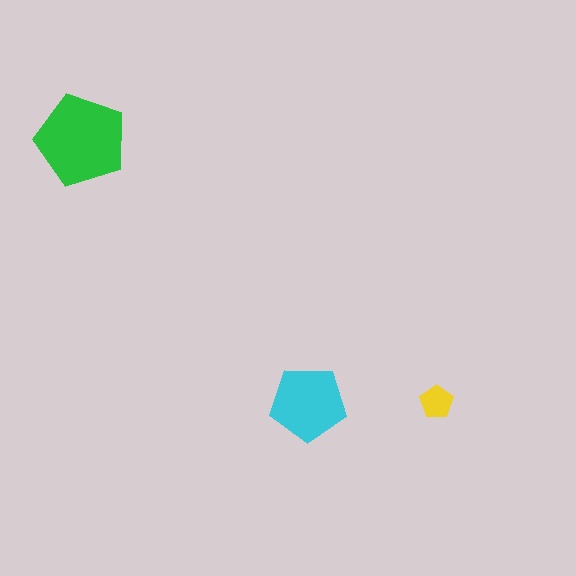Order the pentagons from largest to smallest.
the green one, the cyan one, the yellow one.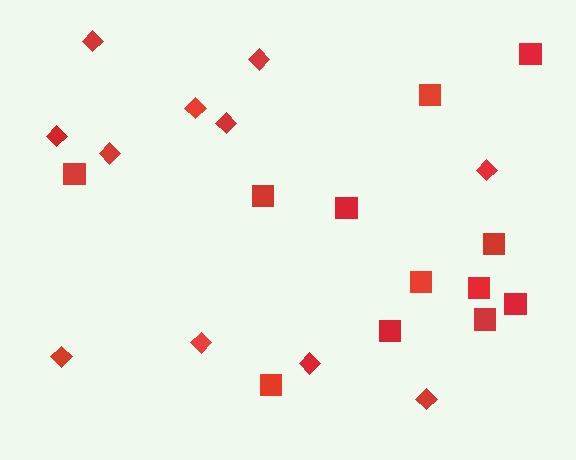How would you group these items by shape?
There are 2 groups: one group of diamonds (11) and one group of squares (12).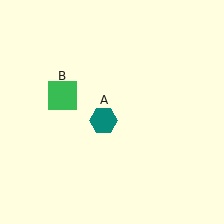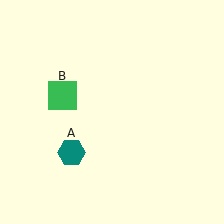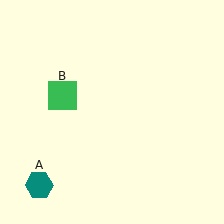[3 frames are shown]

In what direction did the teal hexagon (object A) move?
The teal hexagon (object A) moved down and to the left.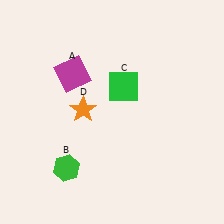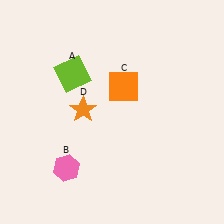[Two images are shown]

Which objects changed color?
A changed from magenta to lime. B changed from green to pink. C changed from green to orange.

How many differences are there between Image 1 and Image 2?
There are 3 differences between the two images.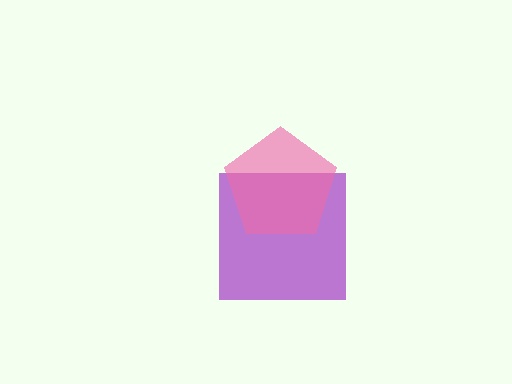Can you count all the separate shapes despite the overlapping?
Yes, there are 2 separate shapes.